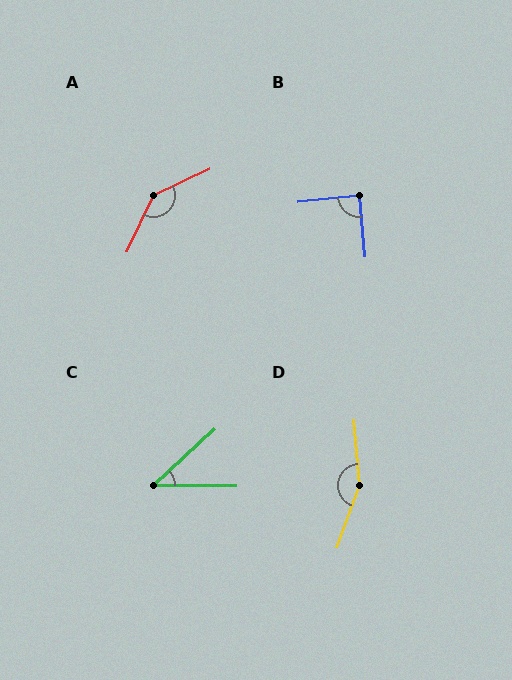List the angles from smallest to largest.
C (42°), B (89°), A (140°), D (155°).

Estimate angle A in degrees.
Approximately 140 degrees.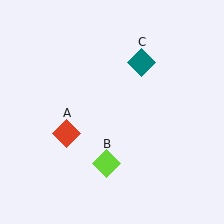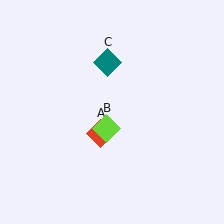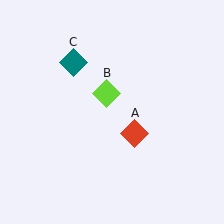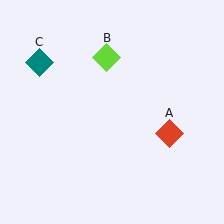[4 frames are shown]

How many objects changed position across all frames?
3 objects changed position: red diamond (object A), lime diamond (object B), teal diamond (object C).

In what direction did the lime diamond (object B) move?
The lime diamond (object B) moved up.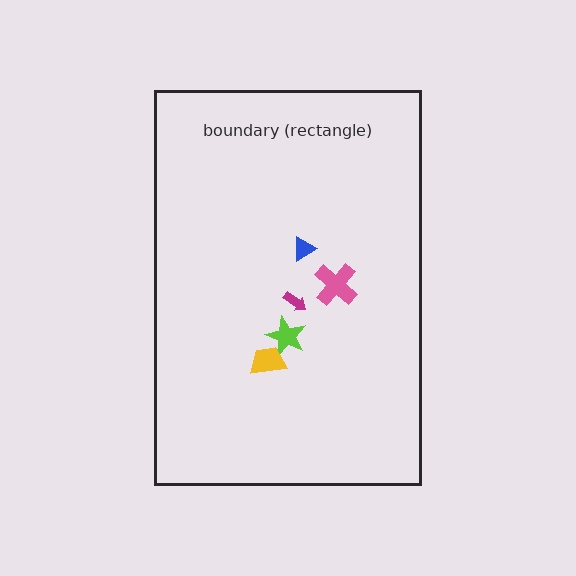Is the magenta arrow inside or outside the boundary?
Inside.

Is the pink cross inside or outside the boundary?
Inside.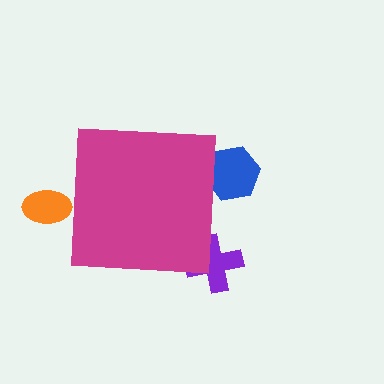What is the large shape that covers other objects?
A magenta square.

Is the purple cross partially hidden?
Yes, the purple cross is partially hidden behind the magenta square.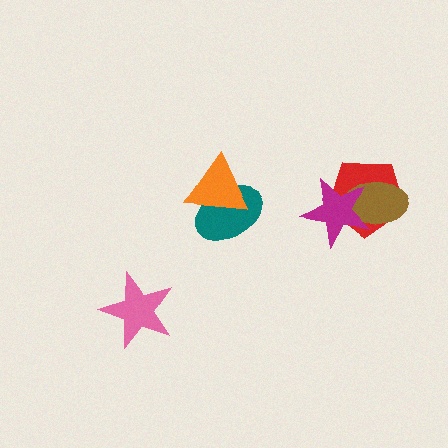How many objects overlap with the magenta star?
2 objects overlap with the magenta star.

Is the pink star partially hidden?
No, no other shape covers it.